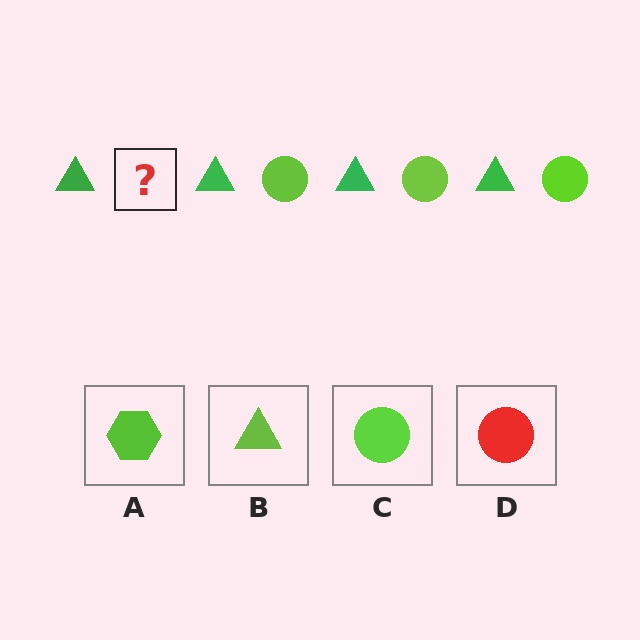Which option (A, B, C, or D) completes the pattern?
C.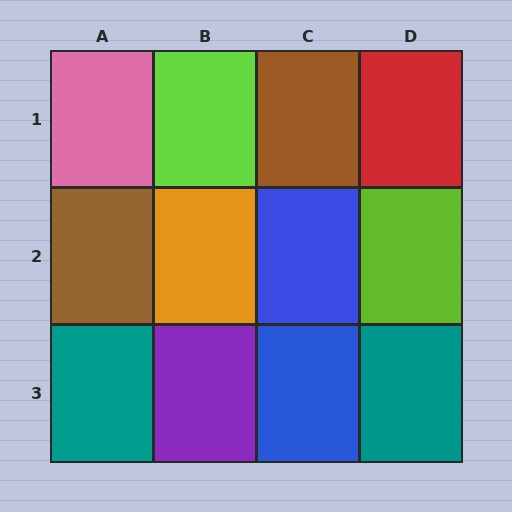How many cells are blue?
2 cells are blue.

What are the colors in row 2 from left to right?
Brown, orange, blue, lime.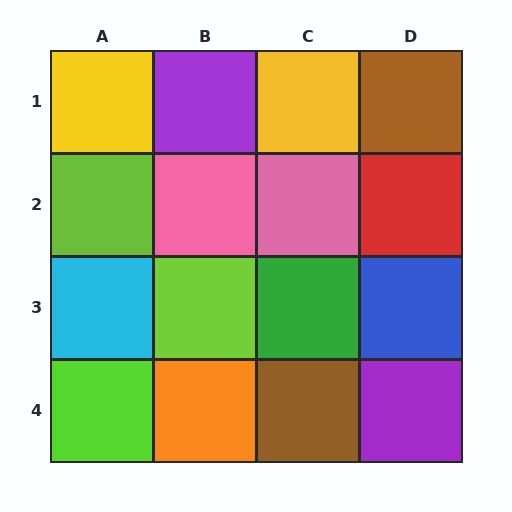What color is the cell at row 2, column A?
Lime.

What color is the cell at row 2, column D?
Red.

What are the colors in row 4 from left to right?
Lime, orange, brown, purple.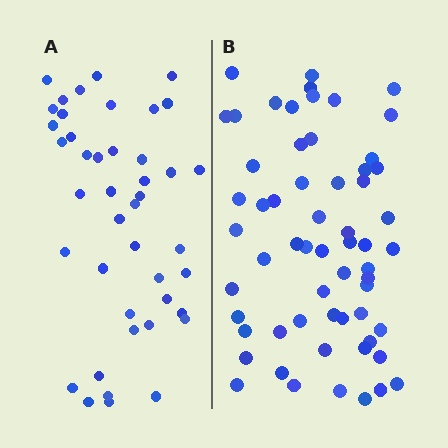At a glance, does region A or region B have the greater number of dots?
Region B (the right region) has more dots.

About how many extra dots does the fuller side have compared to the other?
Region B has approximately 15 more dots than region A.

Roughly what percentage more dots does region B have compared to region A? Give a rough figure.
About 40% more.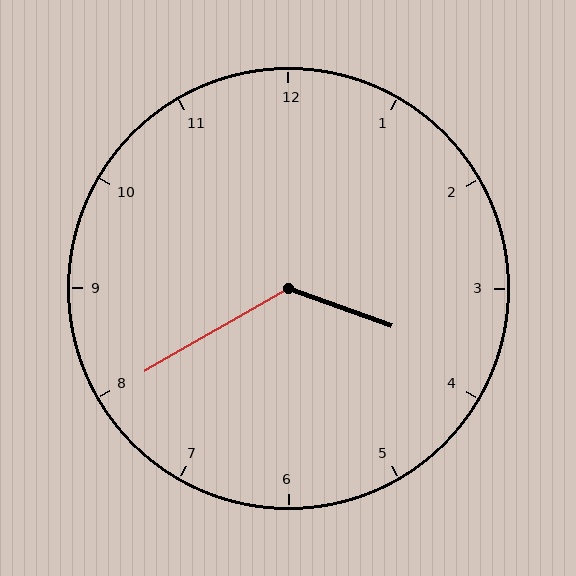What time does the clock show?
3:40.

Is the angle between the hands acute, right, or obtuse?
It is obtuse.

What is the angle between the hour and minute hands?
Approximately 130 degrees.